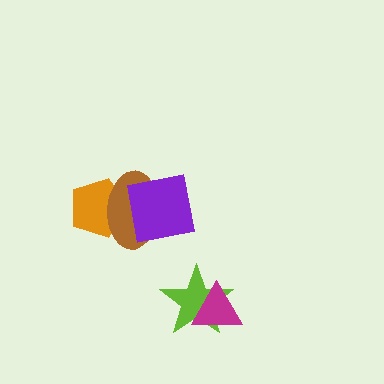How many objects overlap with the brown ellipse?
2 objects overlap with the brown ellipse.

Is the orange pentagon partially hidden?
Yes, it is partially covered by another shape.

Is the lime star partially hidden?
Yes, it is partially covered by another shape.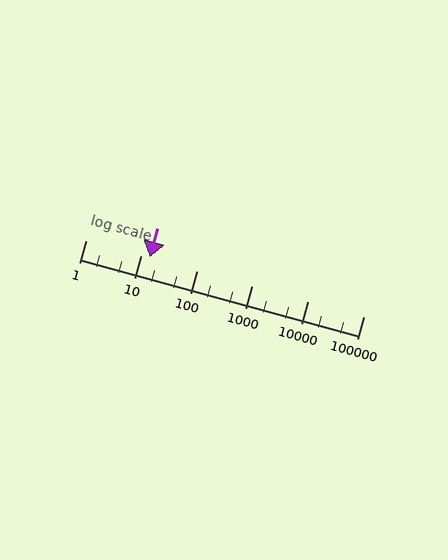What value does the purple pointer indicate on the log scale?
The pointer indicates approximately 14.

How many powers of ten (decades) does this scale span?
The scale spans 5 decades, from 1 to 100000.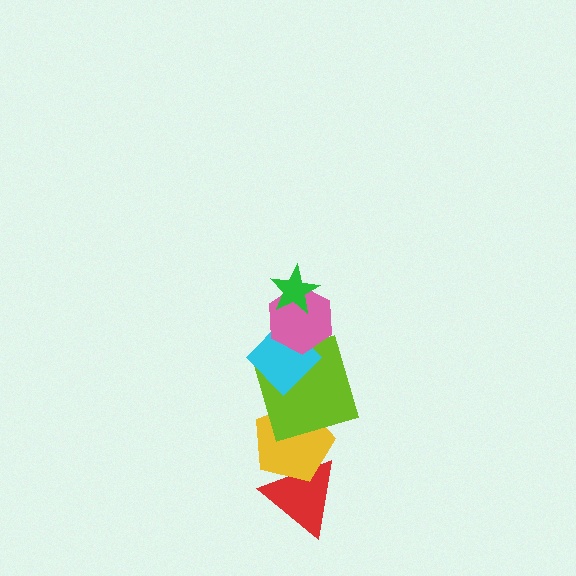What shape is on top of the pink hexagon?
The green star is on top of the pink hexagon.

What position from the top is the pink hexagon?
The pink hexagon is 2nd from the top.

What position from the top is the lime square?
The lime square is 4th from the top.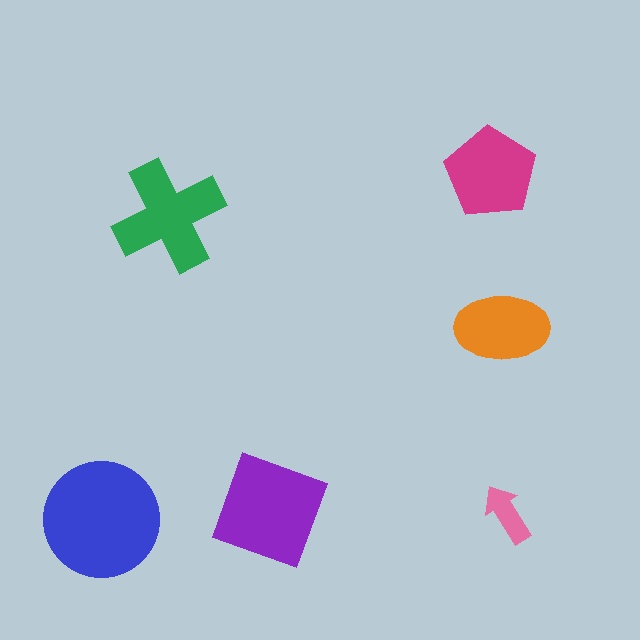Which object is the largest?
The blue circle.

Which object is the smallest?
The pink arrow.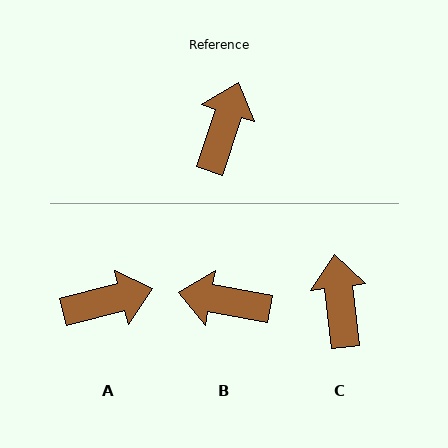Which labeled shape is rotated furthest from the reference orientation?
B, about 98 degrees away.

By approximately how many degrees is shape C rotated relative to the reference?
Approximately 25 degrees counter-clockwise.